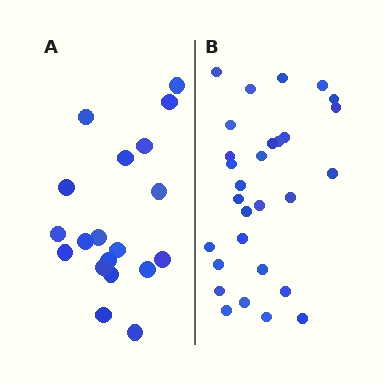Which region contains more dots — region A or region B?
Region B (the right region) has more dots.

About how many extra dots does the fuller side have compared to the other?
Region B has roughly 10 or so more dots than region A.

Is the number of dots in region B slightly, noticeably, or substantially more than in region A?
Region B has substantially more. The ratio is roughly 1.5 to 1.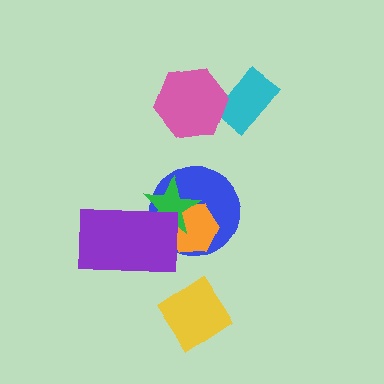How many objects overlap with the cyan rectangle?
1 object overlaps with the cyan rectangle.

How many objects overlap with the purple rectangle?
3 objects overlap with the purple rectangle.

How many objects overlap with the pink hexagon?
1 object overlaps with the pink hexagon.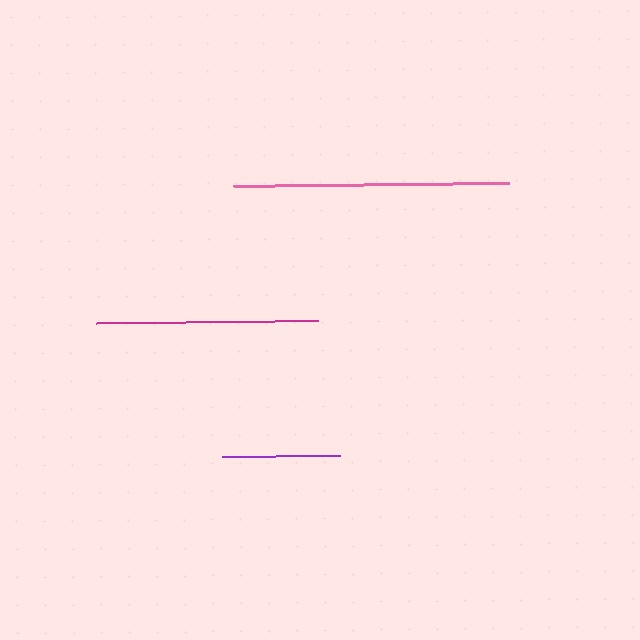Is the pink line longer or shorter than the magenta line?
The pink line is longer than the magenta line.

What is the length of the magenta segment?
The magenta segment is approximately 222 pixels long.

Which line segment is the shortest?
The purple line is the shortest at approximately 118 pixels.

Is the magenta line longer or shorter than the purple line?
The magenta line is longer than the purple line.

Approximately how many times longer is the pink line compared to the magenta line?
The pink line is approximately 1.2 times the length of the magenta line.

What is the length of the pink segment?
The pink segment is approximately 276 pixels long.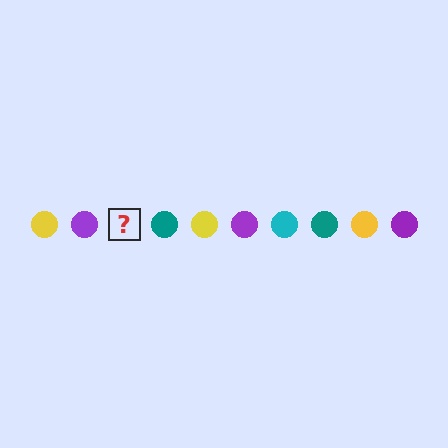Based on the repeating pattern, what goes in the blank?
The blank should be a cyan circle.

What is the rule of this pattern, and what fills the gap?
The rule is that the pattern cycles through yellow, purple, cyan, teal circles. The gap should be filled with a cyan circle.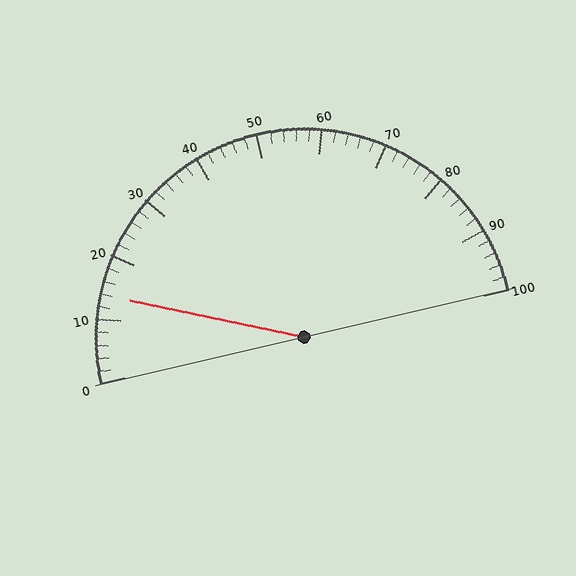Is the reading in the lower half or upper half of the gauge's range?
The reading is in the lower half of the range (0 to 100).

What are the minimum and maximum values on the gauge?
The gauge ranges from 0 to 100.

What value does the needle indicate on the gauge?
The needle indicates approximately 14.